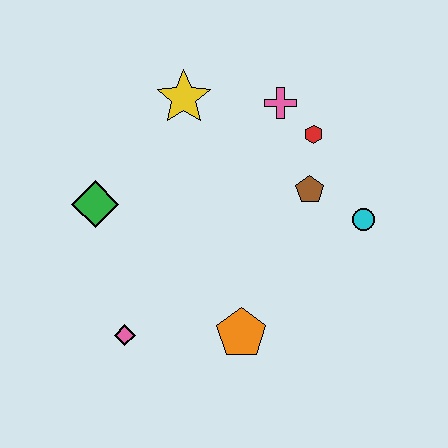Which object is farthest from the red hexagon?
The pink diamond is farthest from the red hexagon.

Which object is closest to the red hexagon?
The pink cross is closest to the red hexagon.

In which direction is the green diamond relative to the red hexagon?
The green diamond is to the left of the red hexagon.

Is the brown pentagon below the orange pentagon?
No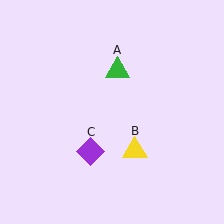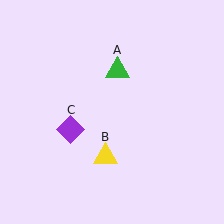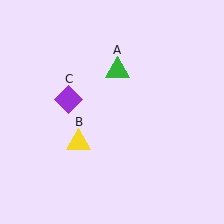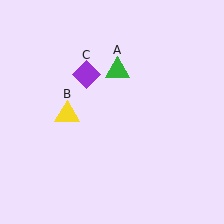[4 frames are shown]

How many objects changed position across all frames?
2 objects changed position: yellow triangle (object B), purple diamond (object C).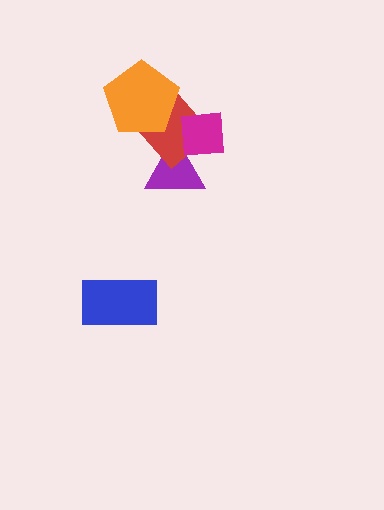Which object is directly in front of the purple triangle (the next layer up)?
The red diamond is directly in front of the purple triangle.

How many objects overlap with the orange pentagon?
1 object overlaps with the orange pentagon.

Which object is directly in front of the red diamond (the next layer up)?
The magenta square is directly in front of the red diamond.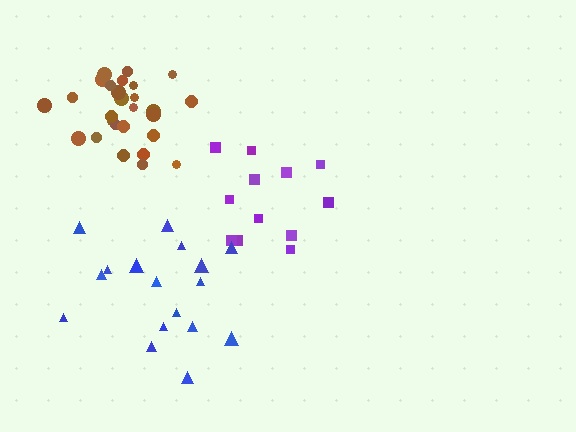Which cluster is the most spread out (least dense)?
Blue.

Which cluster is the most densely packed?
Brown.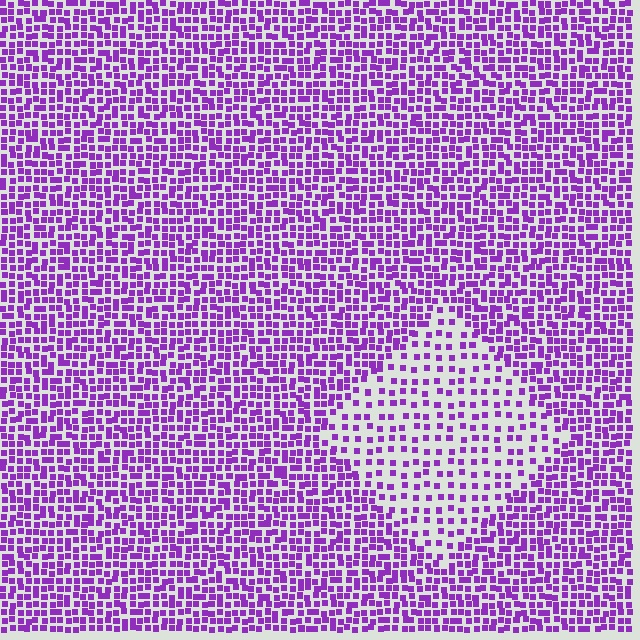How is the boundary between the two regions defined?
The boundary is defined by a change in element density (approximately 2.1x ratio). All elements are the same color, size, and shape.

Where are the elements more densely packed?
The elements are more densely packed outside the diamond boundary.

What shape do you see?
I see a diamond.